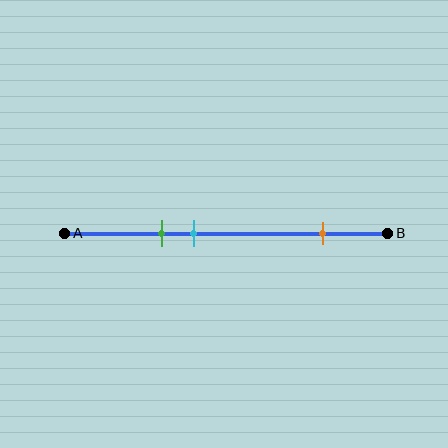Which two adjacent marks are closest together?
The green and cyan marks are the closest adjacent pair.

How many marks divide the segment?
There are 3 marks dividing the segment.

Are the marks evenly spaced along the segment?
No, the marks are not evenly spaced.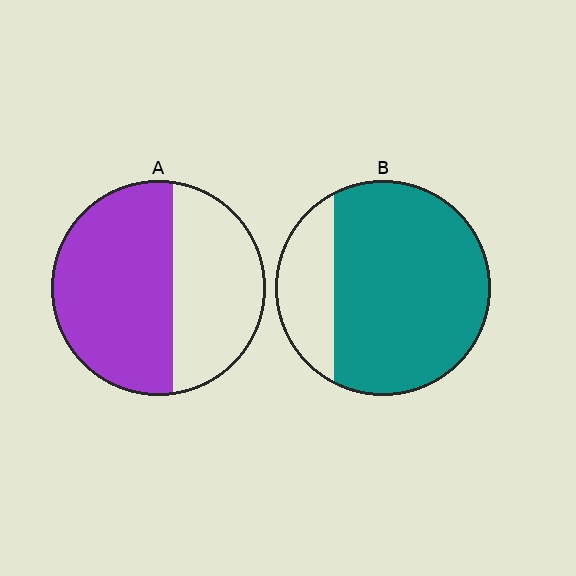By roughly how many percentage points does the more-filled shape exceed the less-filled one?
By roughly 20 percentage points (B over A).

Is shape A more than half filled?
Yes.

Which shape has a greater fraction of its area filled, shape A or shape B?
Shape B.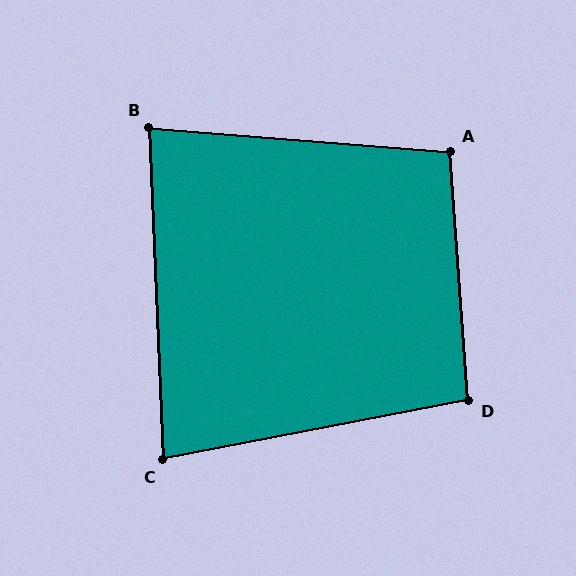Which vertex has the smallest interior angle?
C, at approximately 81 degrees.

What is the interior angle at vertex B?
Approximately 83 degrees (acute).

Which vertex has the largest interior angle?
A, at approximately 99 degrees.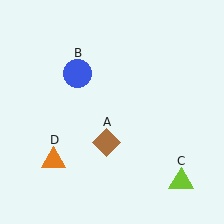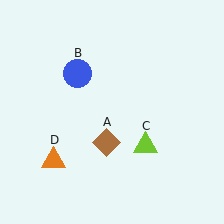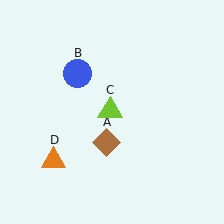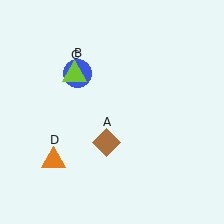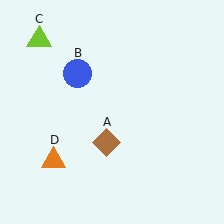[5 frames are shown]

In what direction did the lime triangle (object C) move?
The lime triangle (object C) moved up and to the left.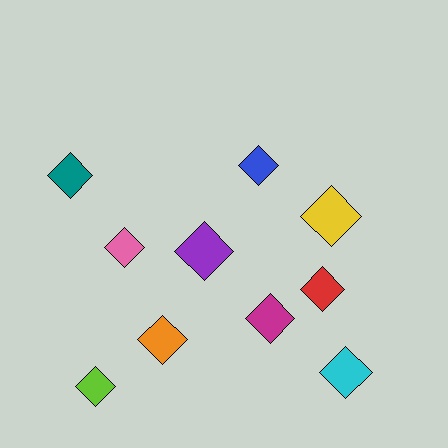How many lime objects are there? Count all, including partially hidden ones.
There is 1 lime object.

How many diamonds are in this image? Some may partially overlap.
There are 10 diamonds.